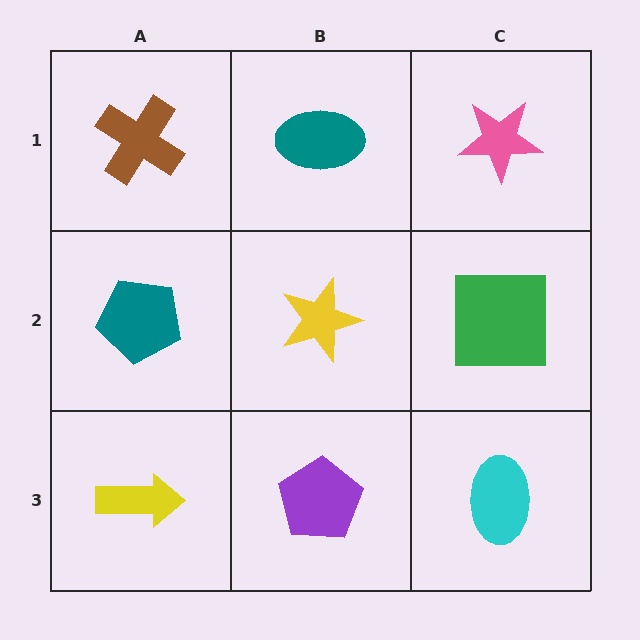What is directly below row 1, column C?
A green square.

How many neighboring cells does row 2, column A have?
3.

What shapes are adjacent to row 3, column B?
A yellow star (row 2, column B), a yellow arrow (row 3, column A), a cyan ellipse (row 3, column C).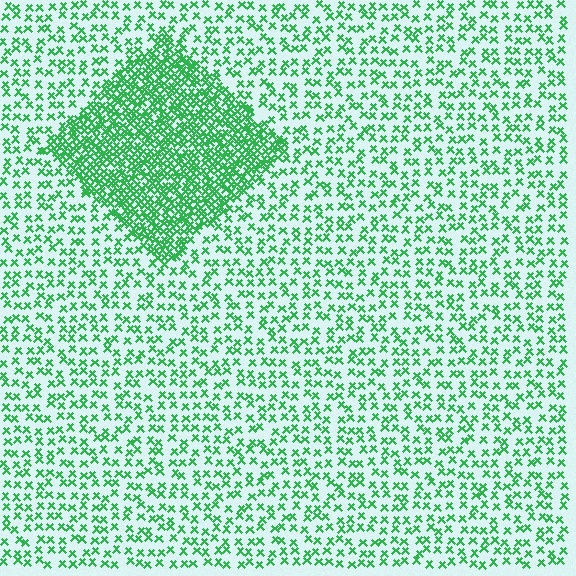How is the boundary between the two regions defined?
The boundary is defined by a change in element density (approximately 2.8x ratio). All elements are the same color, size, and shape.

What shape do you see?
I see a diamond.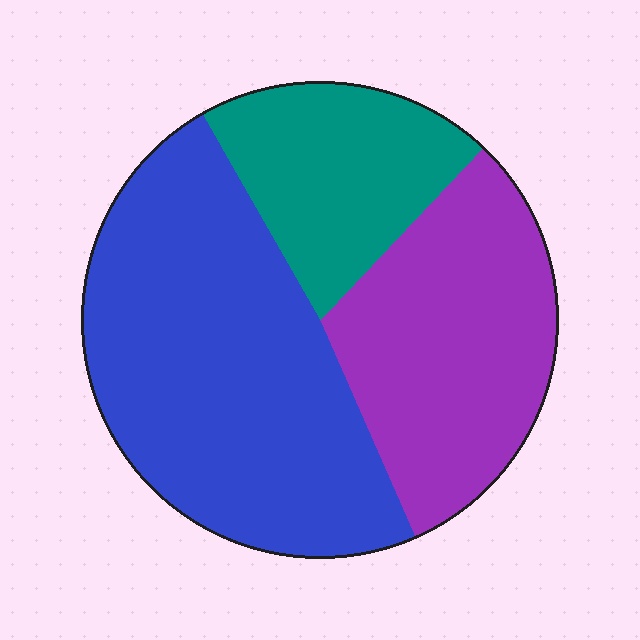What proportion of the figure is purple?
Purple covers around 30% of the figure.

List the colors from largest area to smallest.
From largest to smallest: blue, purple, teal.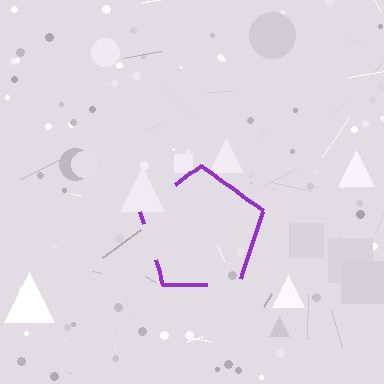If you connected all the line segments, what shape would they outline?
They would outline a pentagon.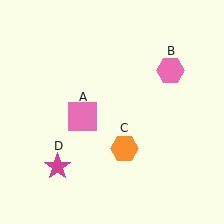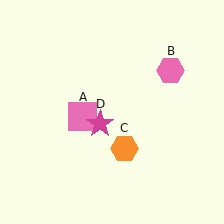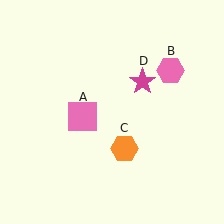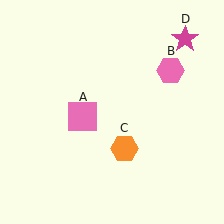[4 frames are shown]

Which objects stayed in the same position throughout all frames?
Pink square (object A) and pink hexagon (object B) and orange hexagon (object C) remained stationary.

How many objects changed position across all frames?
1 object changed position: magenta star (object D).